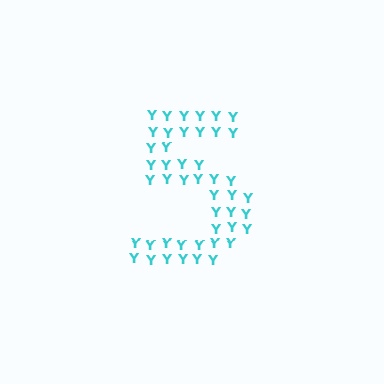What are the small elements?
The small elements are letter Y's.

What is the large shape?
The large shape is the digit 5.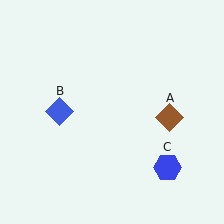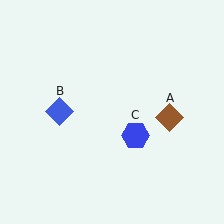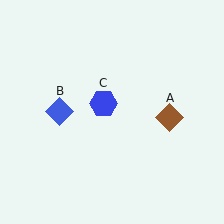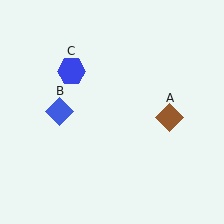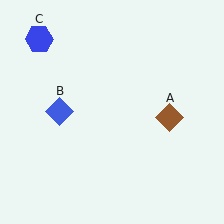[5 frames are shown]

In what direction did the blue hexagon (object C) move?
The blue hexagon (object C) moved up and to the left.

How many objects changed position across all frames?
1 object changed position: blue hexagon (object C).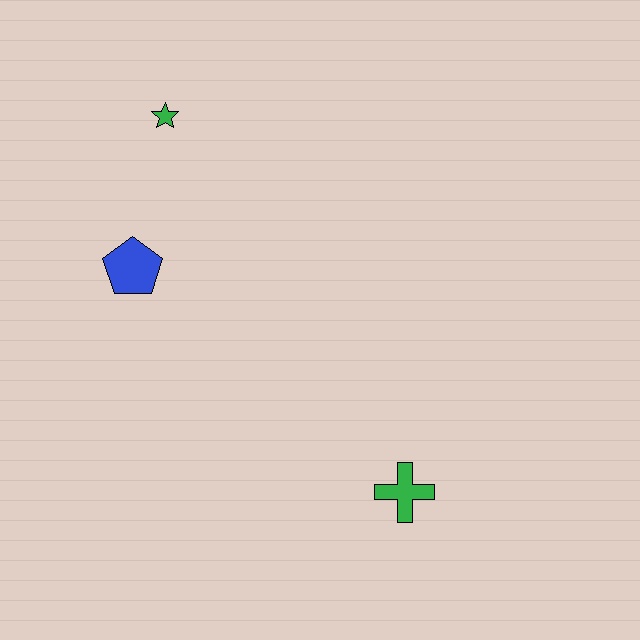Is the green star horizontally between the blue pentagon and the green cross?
Yes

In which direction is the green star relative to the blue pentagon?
The green star is above the blue pentagon.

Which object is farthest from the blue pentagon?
The green cross is farthest from the blue pentagon.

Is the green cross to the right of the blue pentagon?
Yes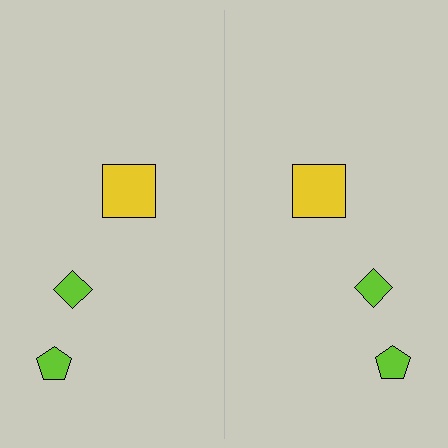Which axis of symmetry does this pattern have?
The pattern has a vertical axis of symmetry running through the center of the image.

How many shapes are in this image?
There are 6 shapes in this image.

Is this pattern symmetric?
Yes, this pattern has bilateral (reflection) symmetry.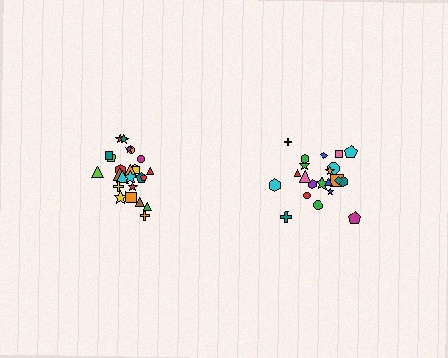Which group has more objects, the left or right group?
The left group.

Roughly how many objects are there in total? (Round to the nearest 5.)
Roughly 45 objects in total.